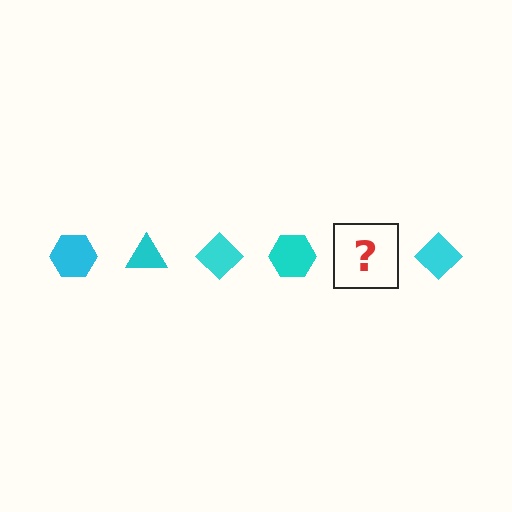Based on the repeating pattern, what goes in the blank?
The blank should be a cyan triangle.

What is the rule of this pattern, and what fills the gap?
The rule is that the pattern cycles through hexagon, triangle, diamond shapes in cyan. The gap should be filled with a cyan triangle.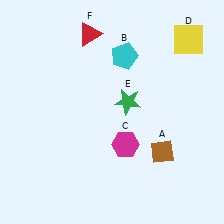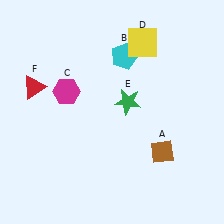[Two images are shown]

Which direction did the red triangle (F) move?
The red triangle (F) moved left.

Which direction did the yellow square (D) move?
The yellow square (D) moved left.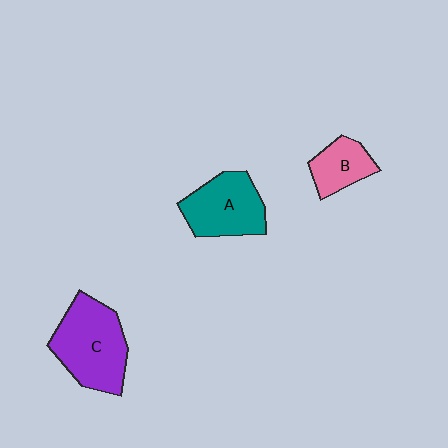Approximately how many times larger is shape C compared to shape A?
Approximately 1.3 times.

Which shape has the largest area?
Shape C (purple).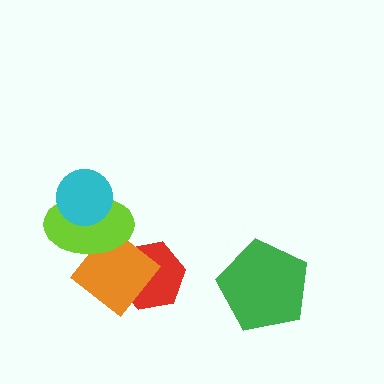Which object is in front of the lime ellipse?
The cyan circle is in front of the lime ellipse.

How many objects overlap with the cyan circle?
1 object overlaps with the cyan circle.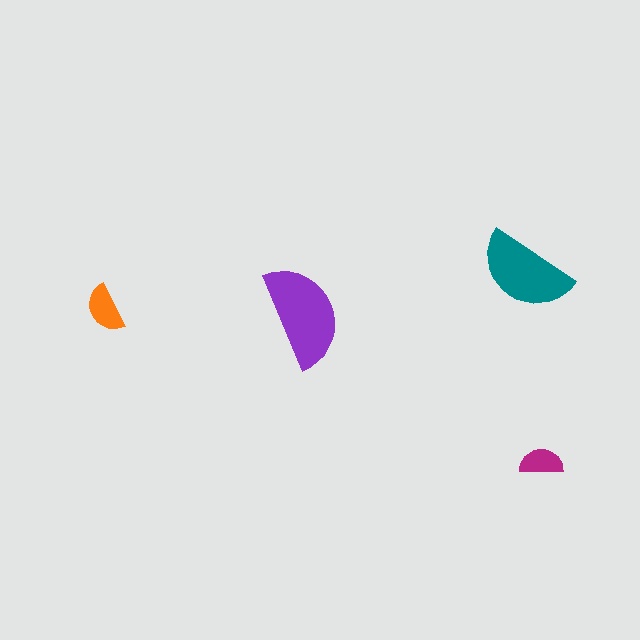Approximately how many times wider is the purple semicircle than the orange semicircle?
About 2 times wider.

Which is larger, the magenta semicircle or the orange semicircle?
The orange one.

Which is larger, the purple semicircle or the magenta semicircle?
The purple one.